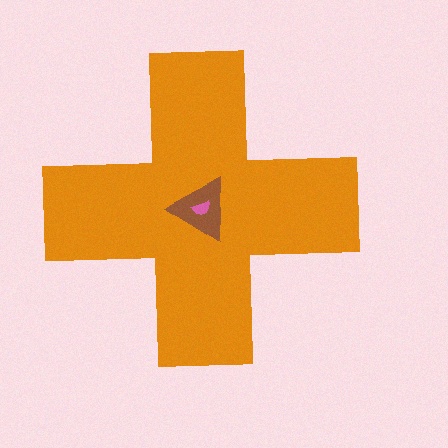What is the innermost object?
The pink semicircle.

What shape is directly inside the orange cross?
The brown triangle.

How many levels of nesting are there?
3.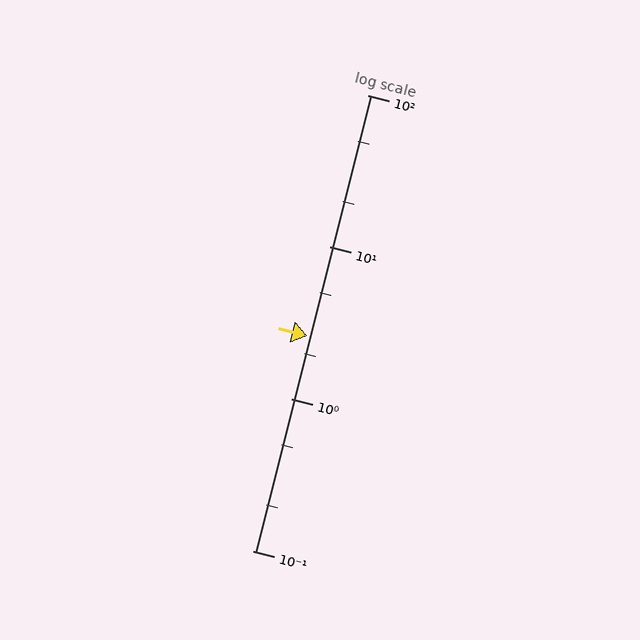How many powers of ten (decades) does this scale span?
The scale spans 3 decades, from 0.1 to 100.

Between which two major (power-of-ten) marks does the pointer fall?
The pointer is between 1 and 10.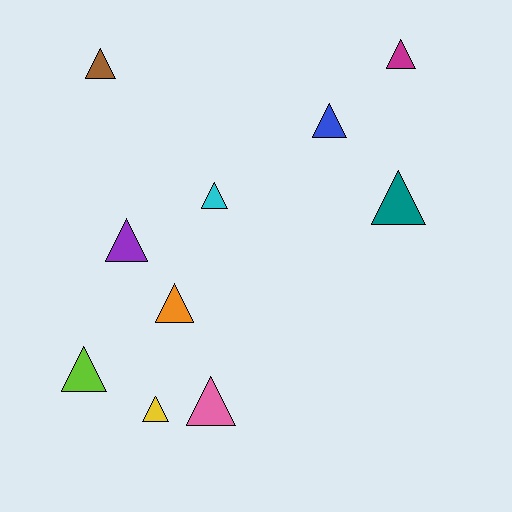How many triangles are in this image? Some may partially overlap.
There are 10 triangles.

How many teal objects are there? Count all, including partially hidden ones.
There is 1 teal object.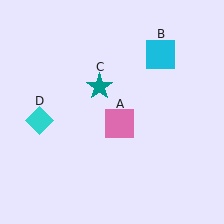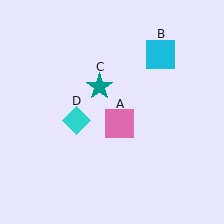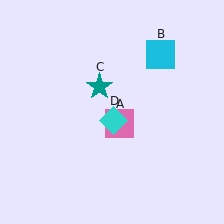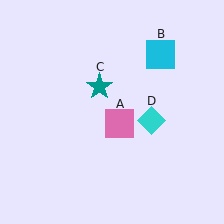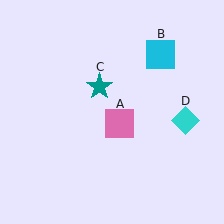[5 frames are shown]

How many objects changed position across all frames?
1 object changed position: cyan diamond (object D).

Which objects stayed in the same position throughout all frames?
Pink square (object A) and cyan square (object B) and teal star (object C) remained stationary.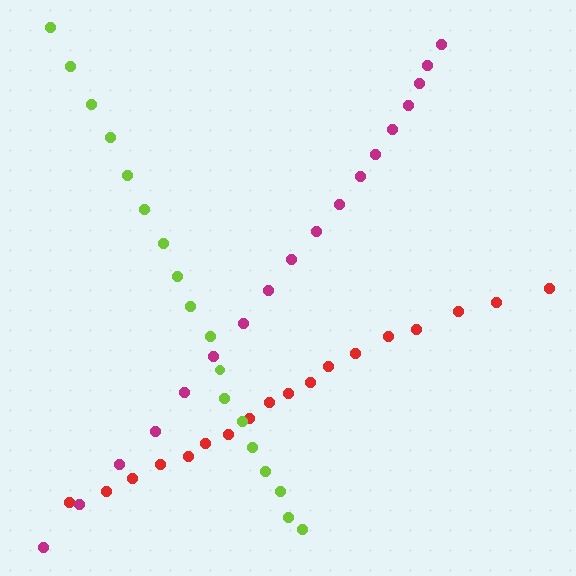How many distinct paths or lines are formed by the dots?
There are 3 distinct paths.